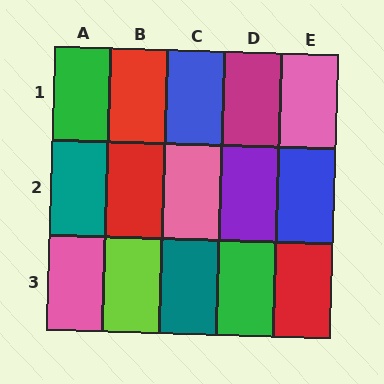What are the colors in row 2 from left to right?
Teal, red, pink, purple, blue.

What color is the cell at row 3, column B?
Lime.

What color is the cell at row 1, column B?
Red.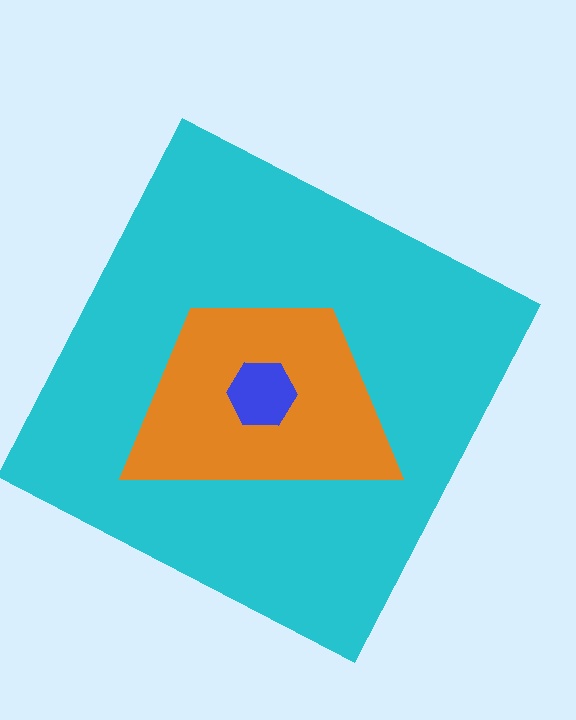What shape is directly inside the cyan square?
The orange trapezoid.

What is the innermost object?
The blue hexagon.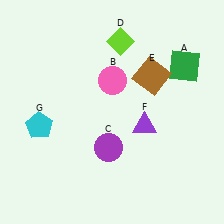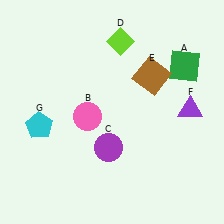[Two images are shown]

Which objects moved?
The objects that moved are: the pink circle (B), the purple triangle (F).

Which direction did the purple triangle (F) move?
The purple triangle (F) moved right.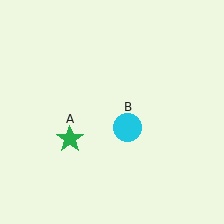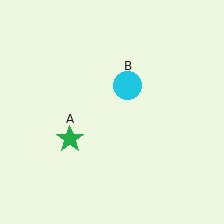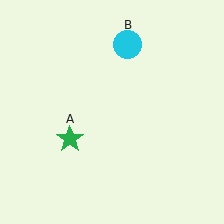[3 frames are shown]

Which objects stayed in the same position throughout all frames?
Green star (object A) remained stationary.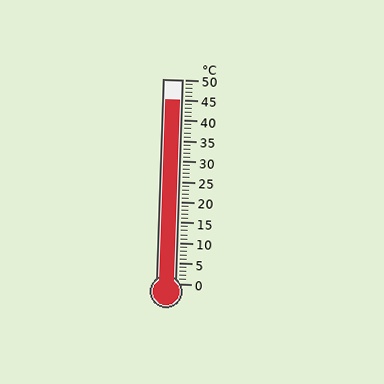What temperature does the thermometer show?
The thermometer shows approximately 45°C.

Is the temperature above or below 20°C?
The temperature is above 20°C.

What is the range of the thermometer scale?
The thermometer scale ranges from 0°C to 50°C.